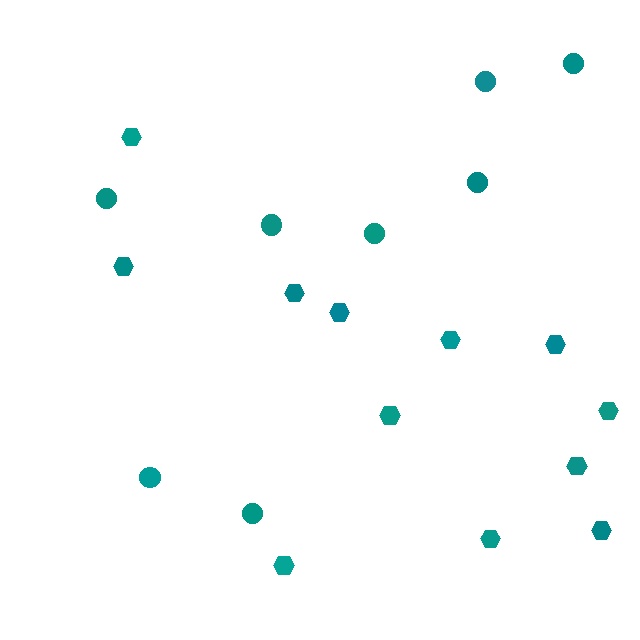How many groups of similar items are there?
There are 2 groups: one group of circles (8) and one group of hexagons (12).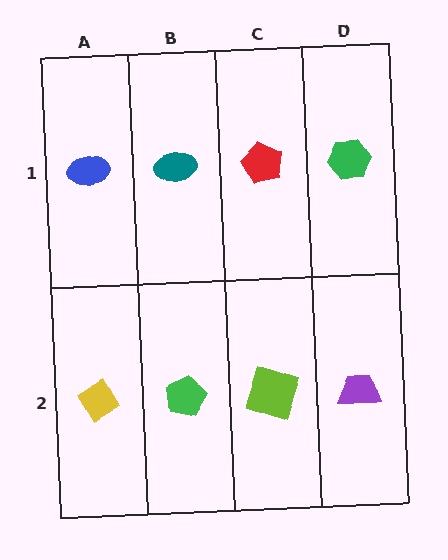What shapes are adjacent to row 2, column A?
A blue ellipse (row 1, column A), a green pentagon (row 2, column B).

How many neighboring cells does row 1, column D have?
2.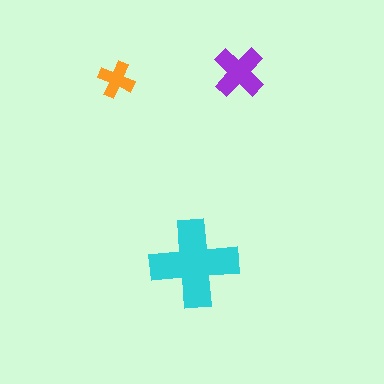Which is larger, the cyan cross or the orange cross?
The cyan one.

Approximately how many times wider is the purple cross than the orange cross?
About 1.5 times wider.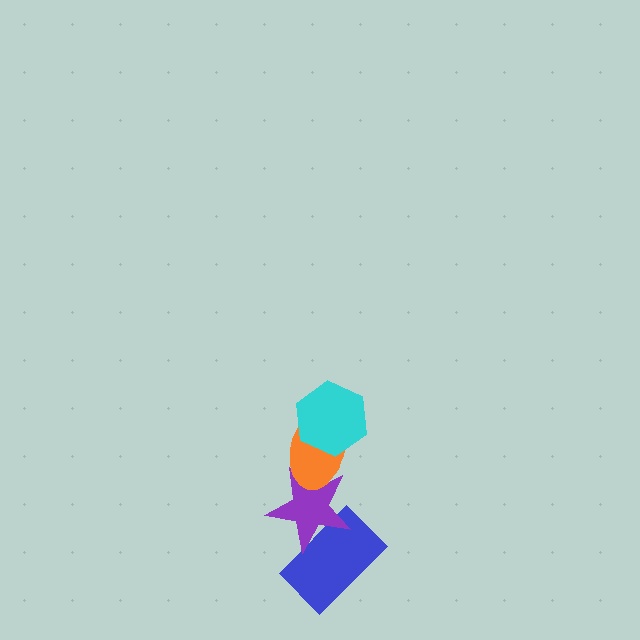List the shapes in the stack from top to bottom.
From top to bottom: the cyan hexagon, the orange ellipse, the purple star, the blue rectangle.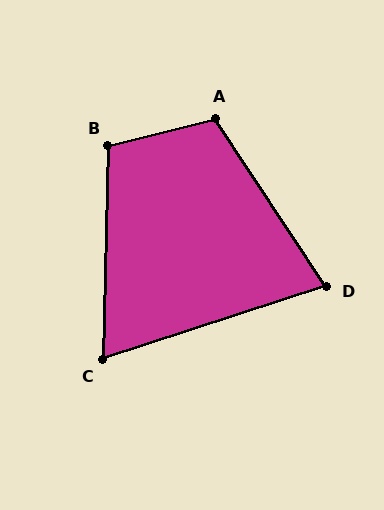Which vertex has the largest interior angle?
A, at approximately 109 degrees.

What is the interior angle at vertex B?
Approximately 105 degrees (obtuse).